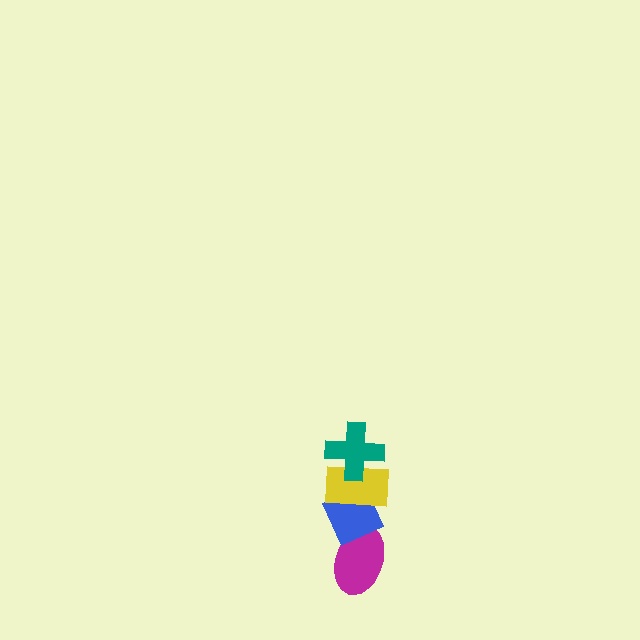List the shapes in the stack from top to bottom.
From top to bottom: the teal cross, the yellow rectangle, the blue diamond, the magenta ellipse.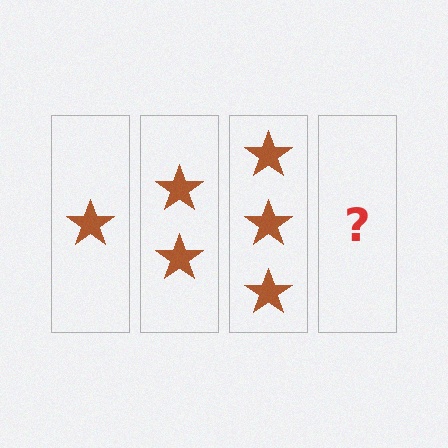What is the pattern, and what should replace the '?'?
The pattern is that each step adds one more star. The '?' should be 4 stars.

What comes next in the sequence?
The next element should be 4 stars.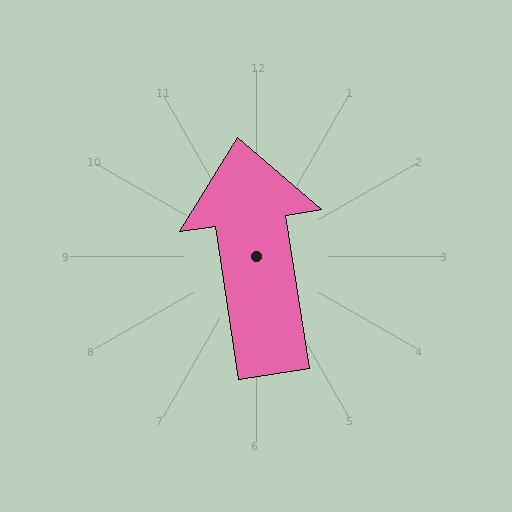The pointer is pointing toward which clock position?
Roughly 12 o'clock.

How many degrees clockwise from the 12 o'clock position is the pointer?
Approximately 351 degrees.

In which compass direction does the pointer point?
North.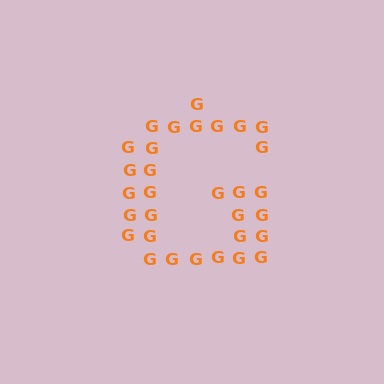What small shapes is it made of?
It is made of small letter G's.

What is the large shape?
The large shape is the letter G.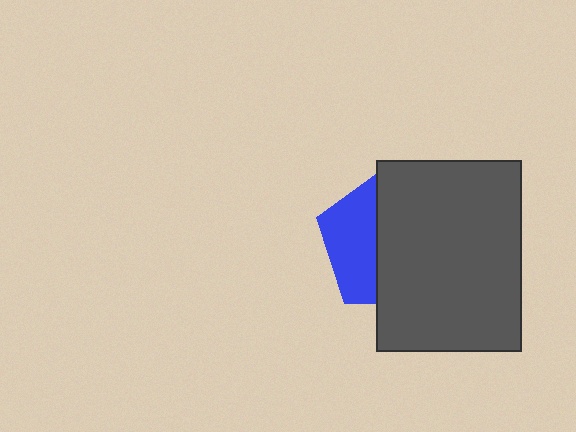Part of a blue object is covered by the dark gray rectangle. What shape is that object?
It is a pentagon.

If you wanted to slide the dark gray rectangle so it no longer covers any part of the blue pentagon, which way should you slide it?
Slide it right — that is the most direct way to separate the two shapes.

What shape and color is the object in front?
The object in front is a dark gray rectangle.